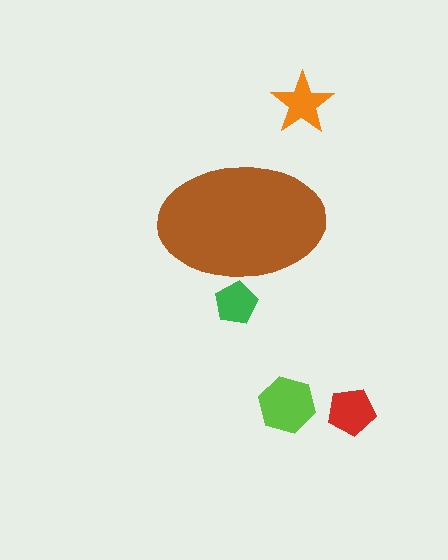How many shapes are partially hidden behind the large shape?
1 shape is partially hidden.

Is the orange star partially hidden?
No, the orange star is fully visible.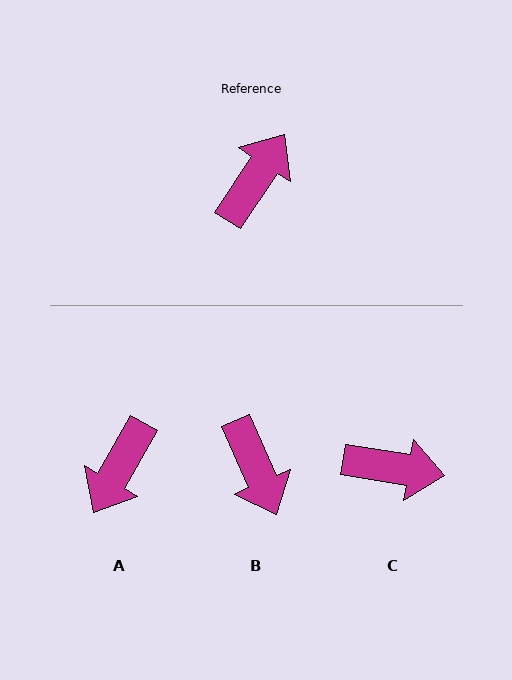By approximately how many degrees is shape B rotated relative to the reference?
Approximately 123 degrees clockwise.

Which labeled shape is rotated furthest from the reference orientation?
A, about 176 degrees away.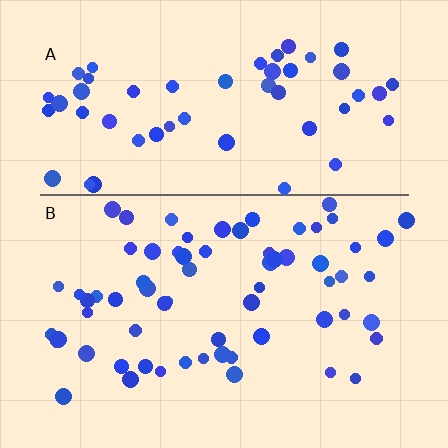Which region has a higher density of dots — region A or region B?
B (the bottom).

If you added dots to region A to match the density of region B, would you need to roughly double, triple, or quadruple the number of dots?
Approximately double.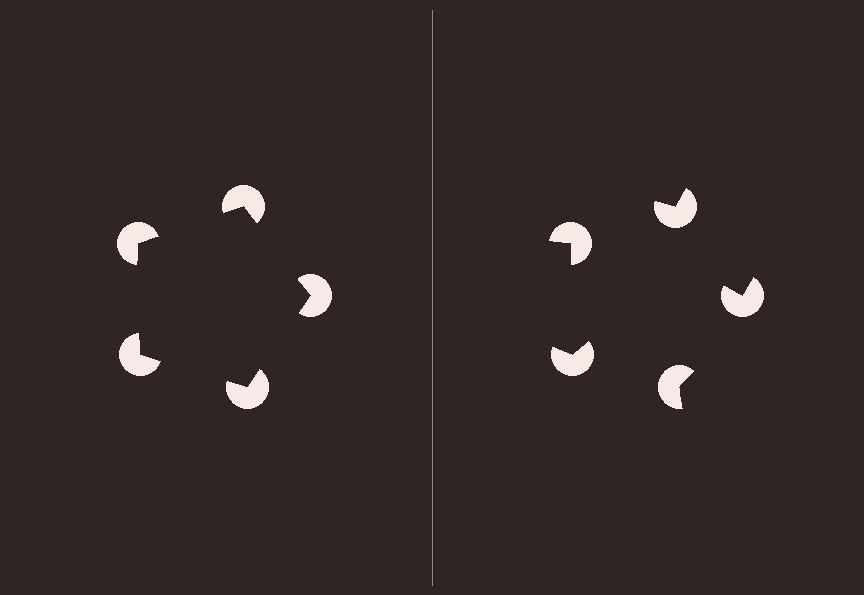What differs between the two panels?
The pac-man discs are positioned identically on both sides; only the wedge orientations differ. On the left they align to a pentagon; on the right they are misaligned.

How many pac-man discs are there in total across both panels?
10 — 5 on each side.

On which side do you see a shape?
An illusory pentagon appears on the left side. On the right side the wedge cuts are rotated, so no coherent shape forms.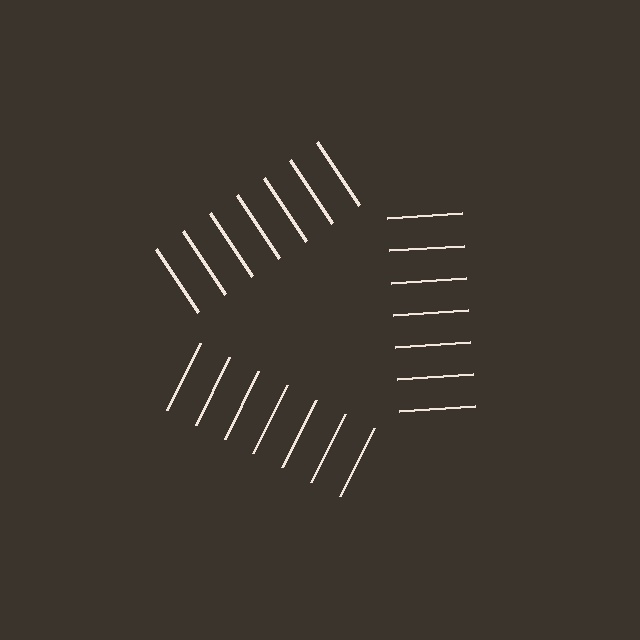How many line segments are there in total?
21 — 7 along each of the 3 edges.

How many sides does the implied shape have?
3 sides — the line-ends trace a triangle.